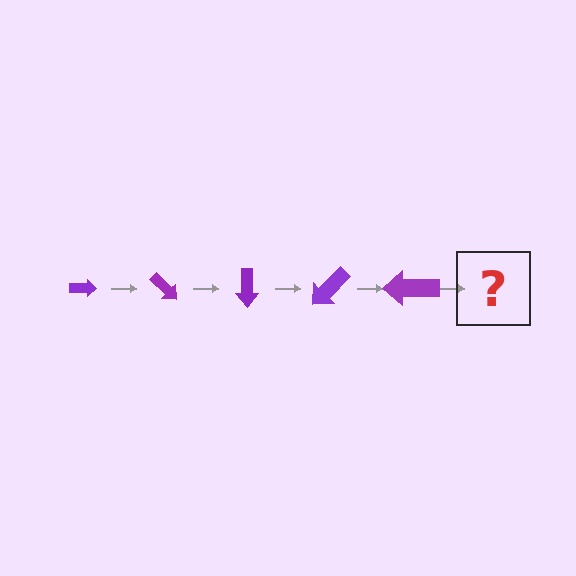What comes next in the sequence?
The next element should be an arrow, larger than the previous one and rotated 225 degrees from the start.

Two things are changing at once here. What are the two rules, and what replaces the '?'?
The two rules are that the arrow grows larger each step and it rotates 45 degrees each step. The '?' should be an arrow, larger than the previous one and rotated 225 degrees from the start.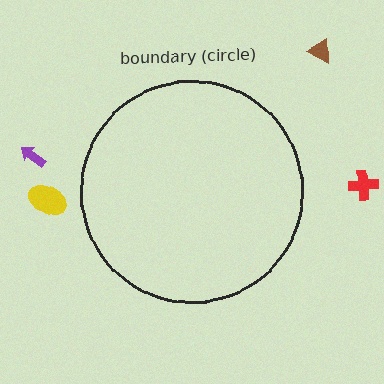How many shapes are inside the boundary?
0 inside, 4 outside.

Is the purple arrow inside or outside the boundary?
Outside.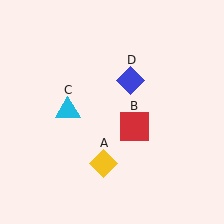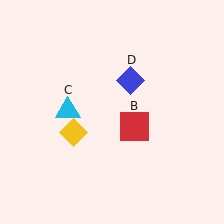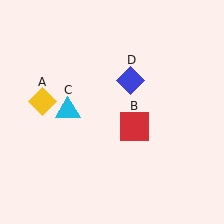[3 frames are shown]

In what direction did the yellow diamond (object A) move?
The yellow diamond (object A) moved up and to the left.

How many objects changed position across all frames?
1 object changed position: yellow diamond (object A).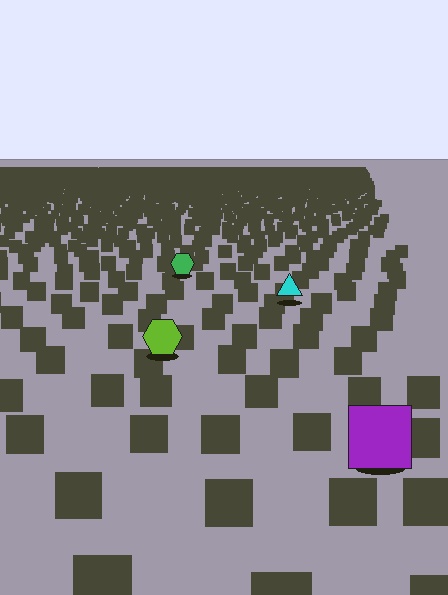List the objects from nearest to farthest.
From nearest to farthest: the purple square, the lime hexagon, the cyan triangle, the green hexagon.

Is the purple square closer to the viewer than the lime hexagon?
Yes. The purple square is closer — you can tell from the texture gradient: the ground texture is coarser near it.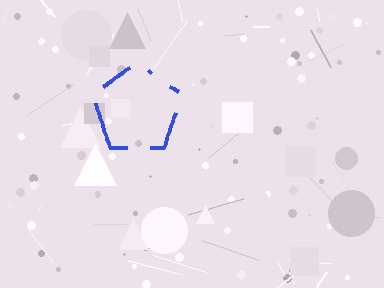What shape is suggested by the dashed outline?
The dashed outline suggests a pentagon.